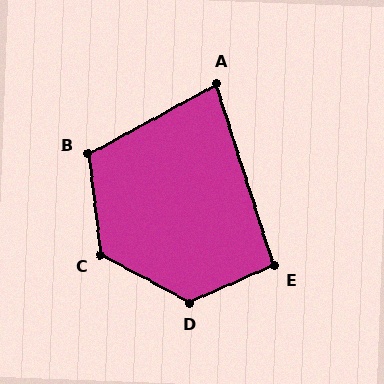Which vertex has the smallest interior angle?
A, at approximately 79 degrees.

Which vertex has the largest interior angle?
D, at approximately 128 degrees.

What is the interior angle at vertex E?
Approximately 96 degrees (obtuse).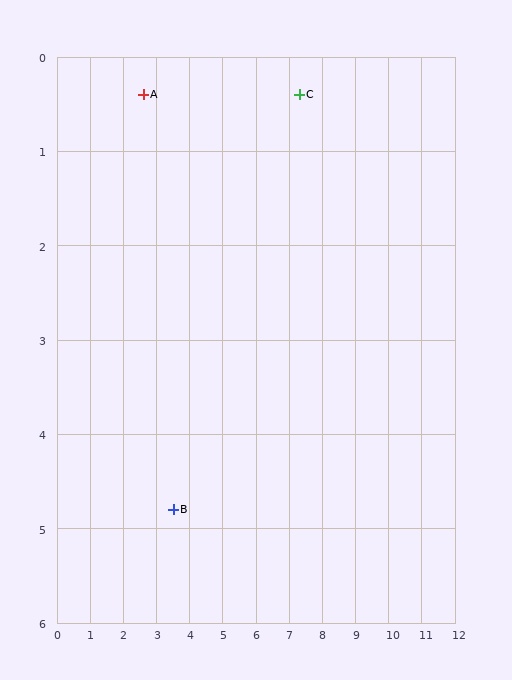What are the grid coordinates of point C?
Point C is at approximately (7.3, 0.4).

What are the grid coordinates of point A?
Point A is at approximately (2.6, 0.4).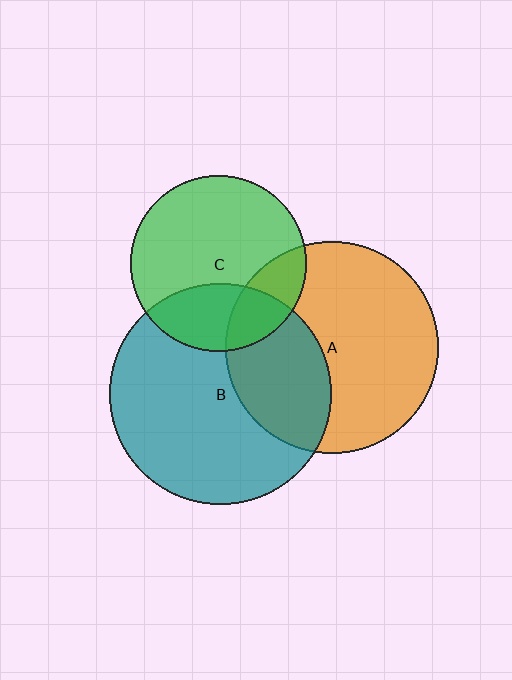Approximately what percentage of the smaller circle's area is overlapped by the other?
Approximately 35%.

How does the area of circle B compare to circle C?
Approximately 1.6 times.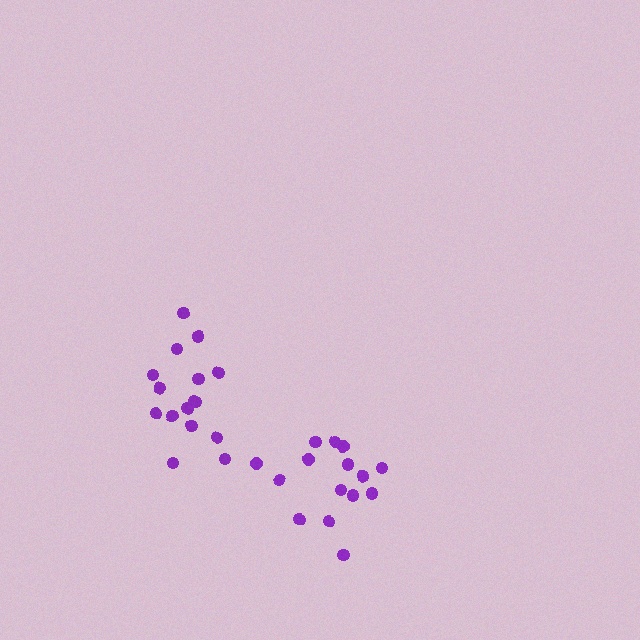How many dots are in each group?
Group 1: 15 dots, Group 2: 16 dots (31 total).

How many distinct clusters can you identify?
There are 2 distinct clusters.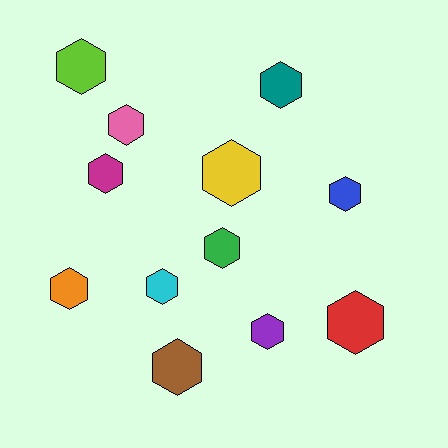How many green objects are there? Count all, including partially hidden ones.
There is 1 green object.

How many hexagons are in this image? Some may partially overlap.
There are 12 hexagons.